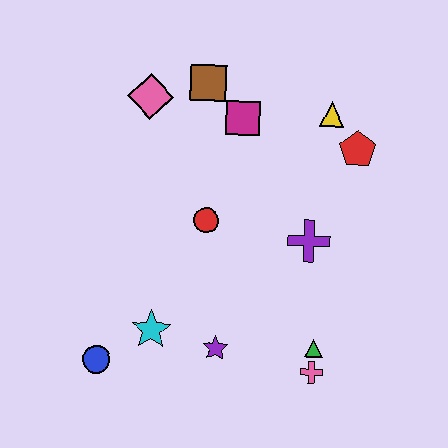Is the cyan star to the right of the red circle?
No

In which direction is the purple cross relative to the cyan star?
The purple cross is to the right of the cyan star.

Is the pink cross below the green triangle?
Yes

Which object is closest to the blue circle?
The cyan star is closest to the blue circle.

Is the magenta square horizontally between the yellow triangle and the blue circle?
Yes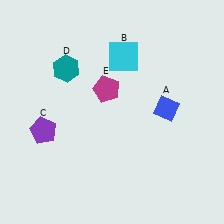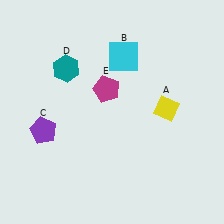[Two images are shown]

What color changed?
The diamond (A) changed from blue in Image 1 to yellow in Image 2.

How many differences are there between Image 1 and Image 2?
There is 1 difference between the two images.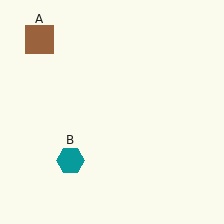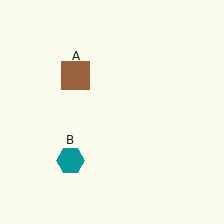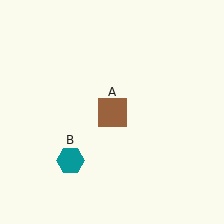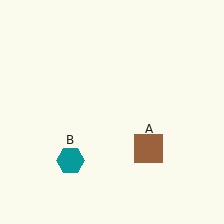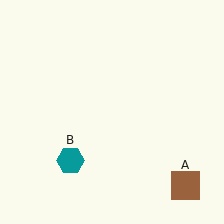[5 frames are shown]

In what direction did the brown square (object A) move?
The brown square (object A) moved down and to the right.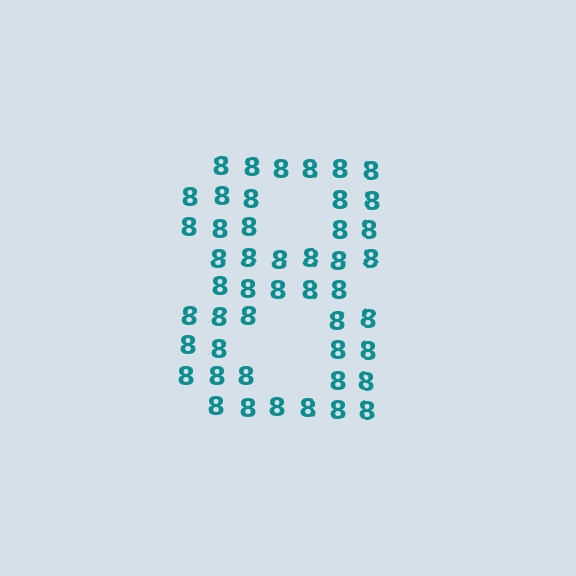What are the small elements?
The small elements are digit 8's.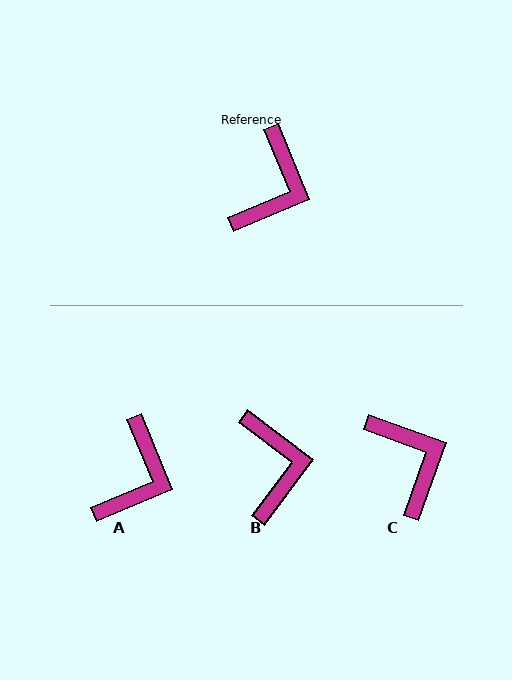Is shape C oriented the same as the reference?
No, it is off by about 48 degrees.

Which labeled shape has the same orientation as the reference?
A.